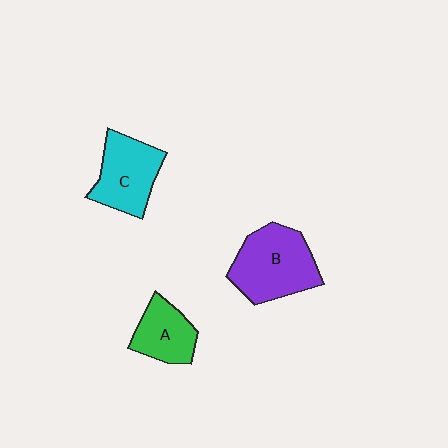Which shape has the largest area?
Shape B (purple).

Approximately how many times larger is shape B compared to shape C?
Approximately 1.2 times.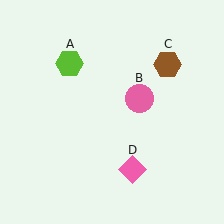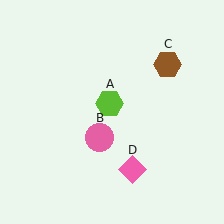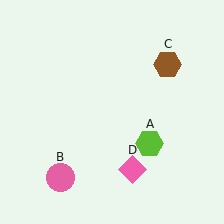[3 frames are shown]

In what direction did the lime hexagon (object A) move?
The lime hexagon (object A) moved down and to the right.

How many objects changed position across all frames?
2 objects changed position: lime hexagon (object A), pink circle (object B).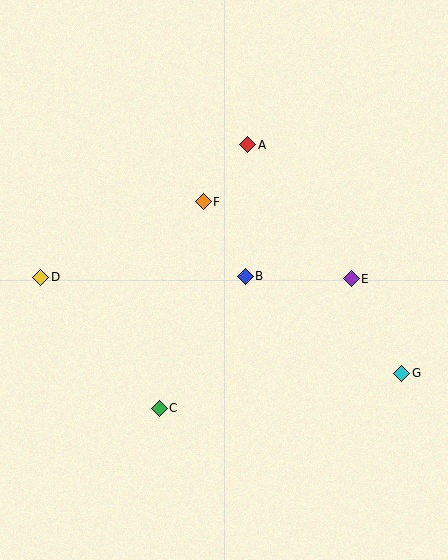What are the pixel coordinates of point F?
Point F is at (203, 202).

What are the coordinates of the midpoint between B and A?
The midpoint between B and A is at (247, 211).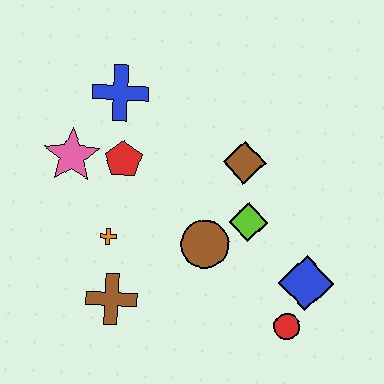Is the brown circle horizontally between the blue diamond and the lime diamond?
No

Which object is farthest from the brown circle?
The blue cross is farthest from the brown circle.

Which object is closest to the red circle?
The blue diamond is closest to the red circle.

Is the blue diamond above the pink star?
No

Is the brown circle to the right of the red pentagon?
Yes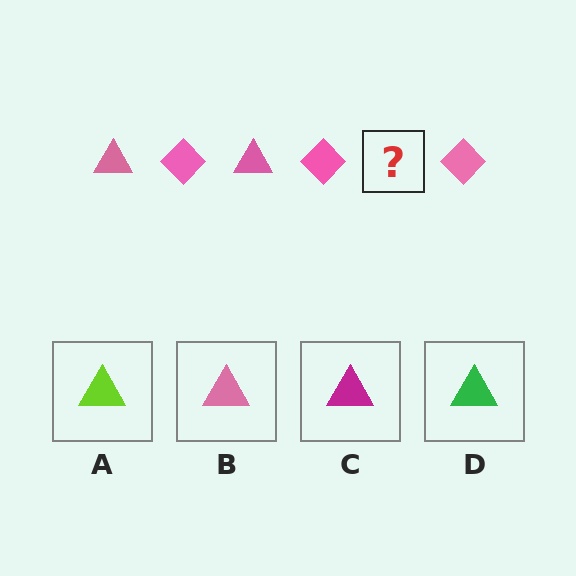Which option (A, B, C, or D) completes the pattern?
B.